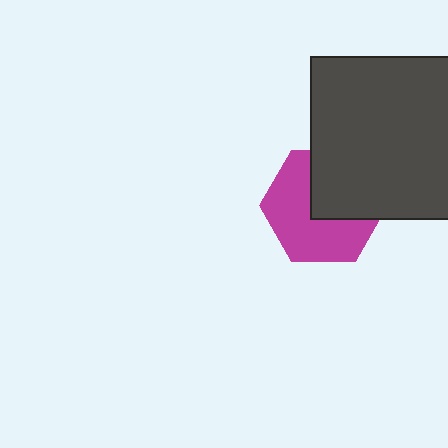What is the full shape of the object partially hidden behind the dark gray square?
The partially hidden object is a magenta hexagon.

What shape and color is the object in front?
The object in front is a dark gray square.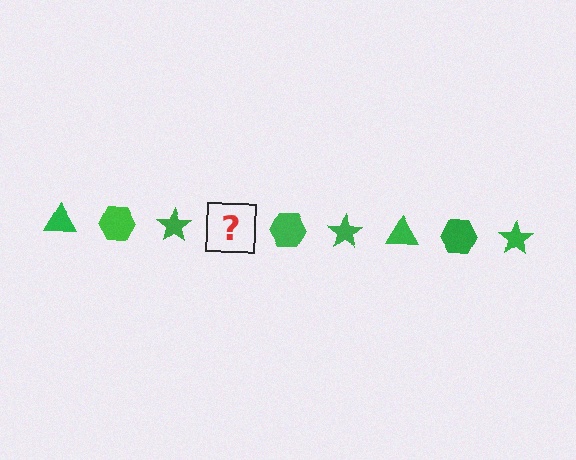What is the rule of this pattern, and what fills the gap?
The rule is that the pattern cycles through triangle, hexagon, star shapes in green. The gap should be filled with a green triangle.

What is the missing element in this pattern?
The missing element is a green triangle.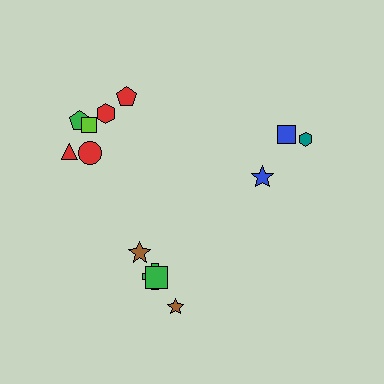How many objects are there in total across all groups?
There are 13 objects.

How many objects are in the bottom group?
There are 4 objects.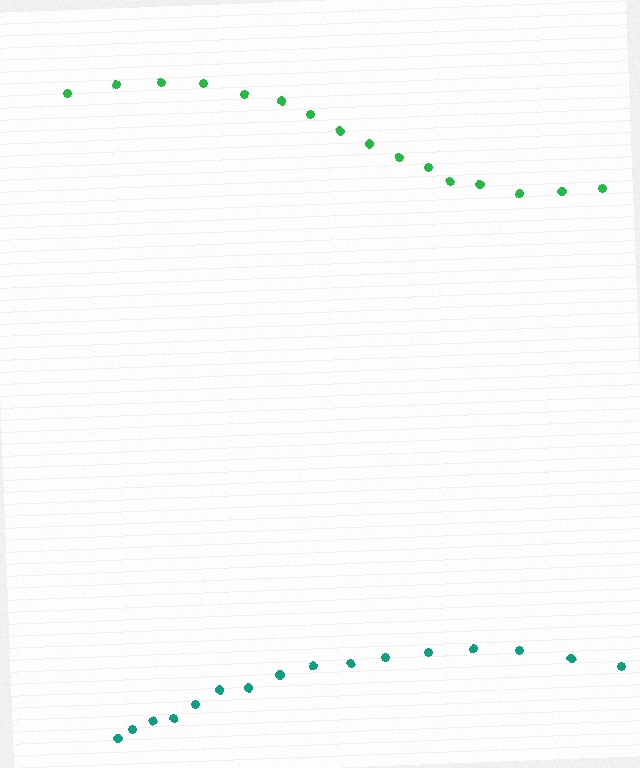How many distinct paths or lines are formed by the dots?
There are 2 distinct paths.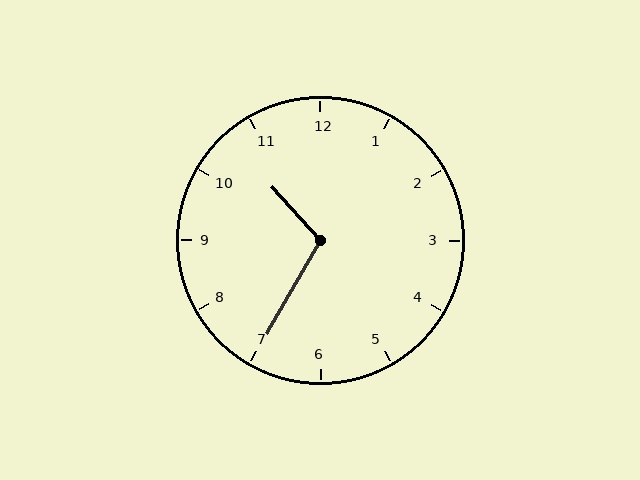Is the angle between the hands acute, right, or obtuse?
It is obtuse.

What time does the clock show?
10:35.